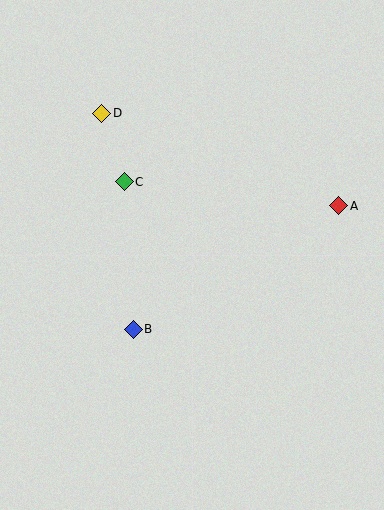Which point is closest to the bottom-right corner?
Point A is closest to the bottom-right corner.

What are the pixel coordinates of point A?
Point A is at (339, 206).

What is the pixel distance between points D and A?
The distance between D and A is 255 pixels.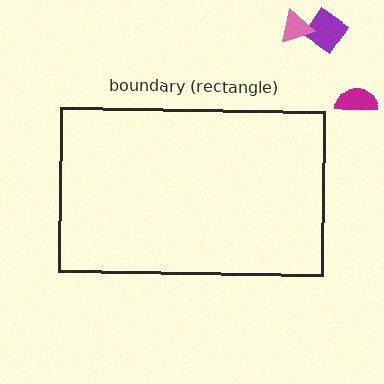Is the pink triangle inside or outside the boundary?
Outside.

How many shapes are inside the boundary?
0 inside, 3 outside.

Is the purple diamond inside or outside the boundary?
Outside.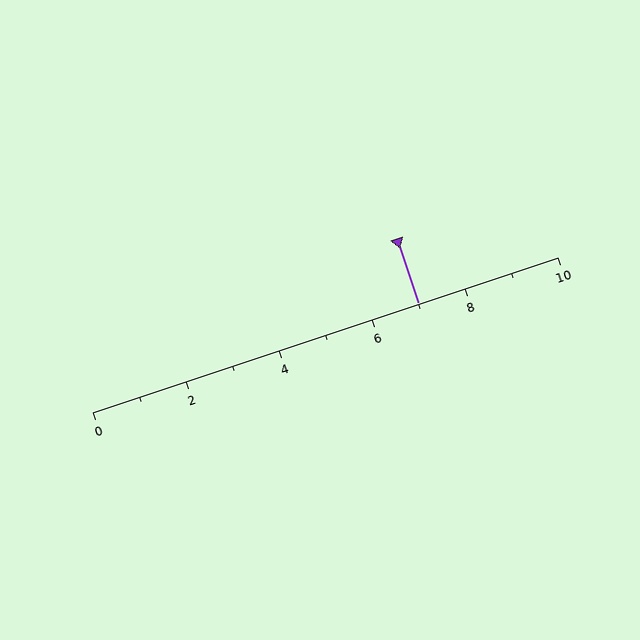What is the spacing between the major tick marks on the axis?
The major ticks are spaced 2 apart.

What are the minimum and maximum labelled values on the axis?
The axis runs from 0 to 10.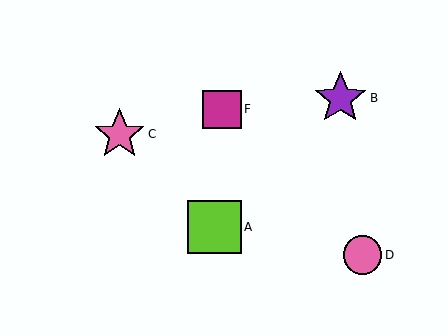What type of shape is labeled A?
Shape A is a lime square.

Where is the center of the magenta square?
The center of the magenta square is at (222, 109).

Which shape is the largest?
The lime square (labeled A) is the largest.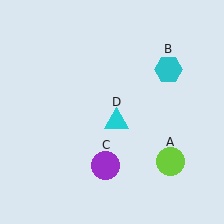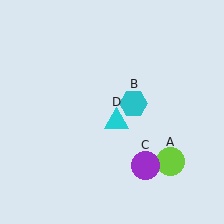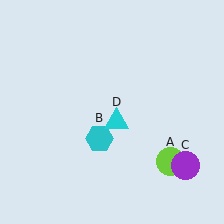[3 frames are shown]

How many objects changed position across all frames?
2 objects changed position: cyan hexagon (object B), purple circle (object C).